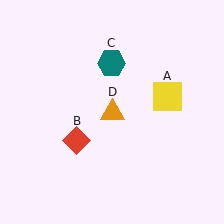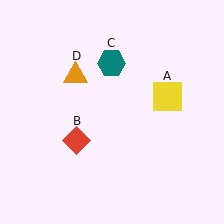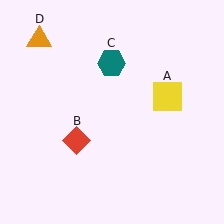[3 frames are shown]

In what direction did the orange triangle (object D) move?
The orange triangle (object D) moved up and to the left.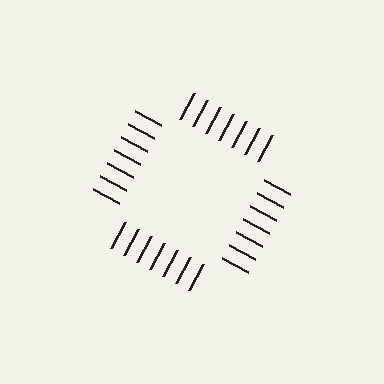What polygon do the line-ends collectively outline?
An illusory square — the line segments terminate on its edges but no continuous stroke is drawn.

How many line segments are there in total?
28 — 7 along each of the 4 edges.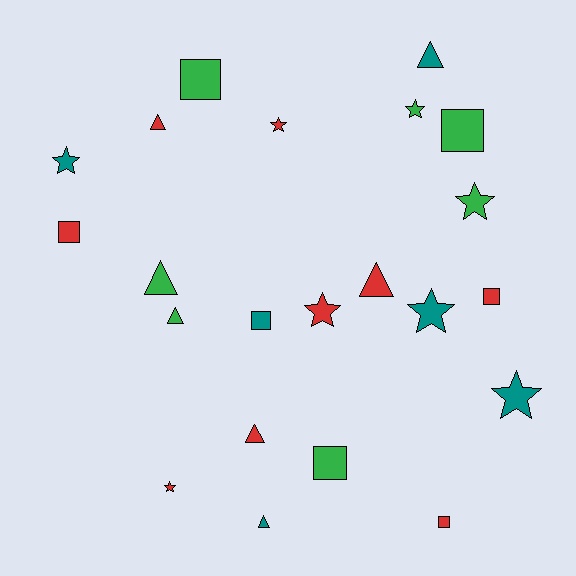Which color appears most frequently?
Red, with 9 objects.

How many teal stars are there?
There are 3 teal stars.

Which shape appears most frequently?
Star, with 8 objects.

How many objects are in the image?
There are 22 objects.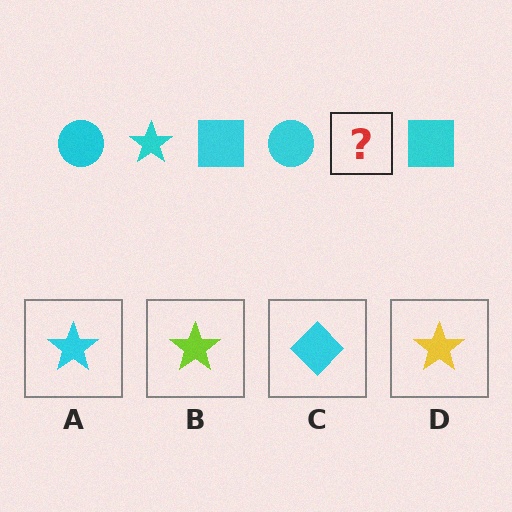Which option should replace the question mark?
Option A.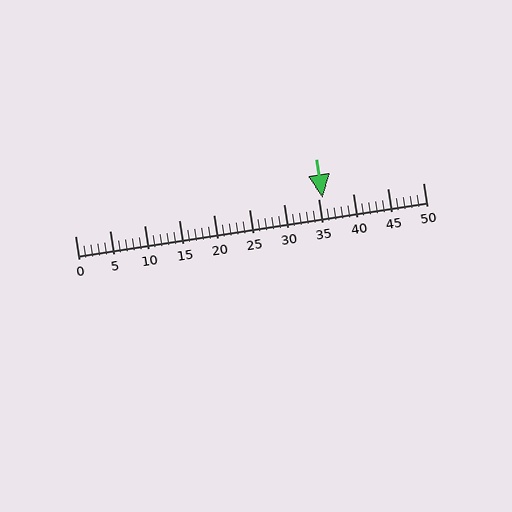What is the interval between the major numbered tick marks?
The major tick marks are spaced 5 units apart.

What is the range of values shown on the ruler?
The ruler shows values from 0 to 50.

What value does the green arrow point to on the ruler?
The green arrow points to approximately 36.